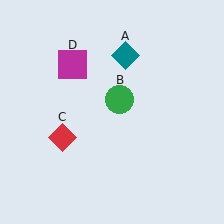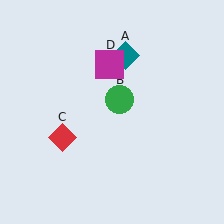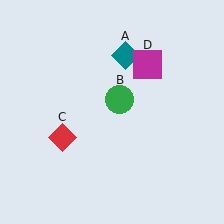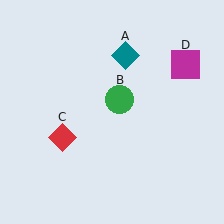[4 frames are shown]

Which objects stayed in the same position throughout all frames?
Teal diamond (object A) and green circle (object B) and red diamond (object C) remained stationary.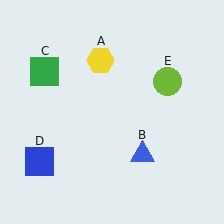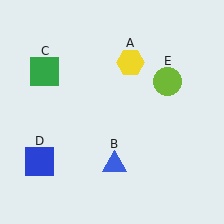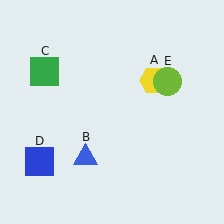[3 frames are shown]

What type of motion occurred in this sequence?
The yellow hexagon (object A), blue triangle (object B) rotated clockwise around the center of the scene.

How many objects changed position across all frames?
2 objects changed position: yellow hexagon (object A), blue triangle (object B).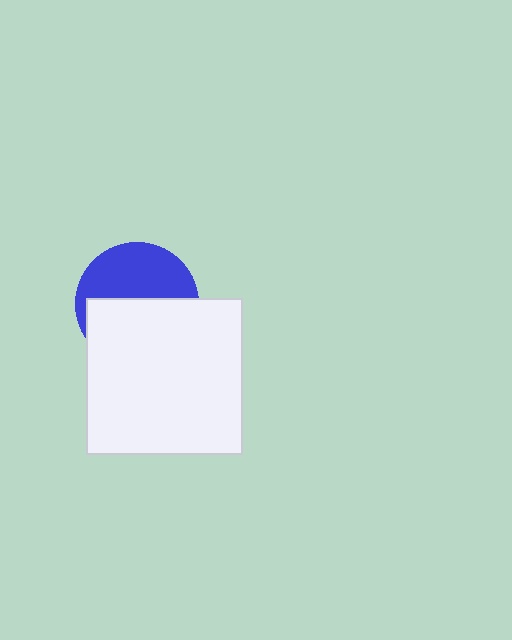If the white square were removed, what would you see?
You would see the complete blue circle.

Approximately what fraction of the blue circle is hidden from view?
Roughly 54% of the blue circle is hidden behind the white square.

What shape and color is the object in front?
The object in front is a white square.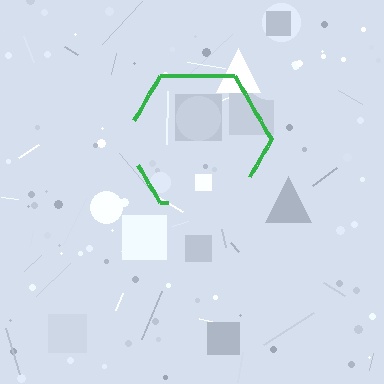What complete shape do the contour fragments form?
The contour fragments form a hexagon.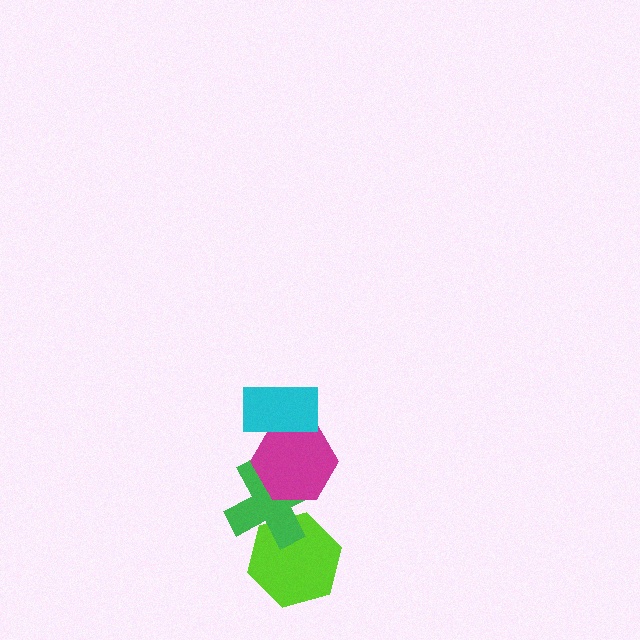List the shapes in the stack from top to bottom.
From top to bottom: the cyan rectangle, the magenta hexagon, the green cross, the lime hexagon.